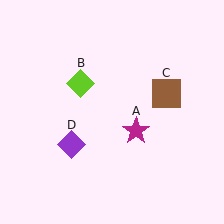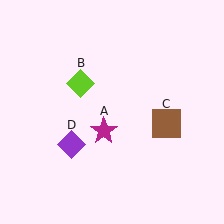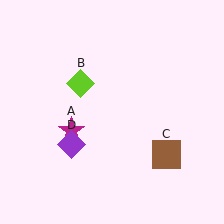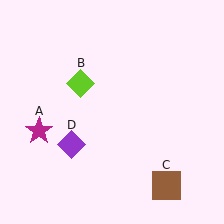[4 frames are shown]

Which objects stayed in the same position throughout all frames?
Lime diamond (object B) and purple diamond (object D) remained stationary.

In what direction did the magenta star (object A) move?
The magenta star (object A) moved left.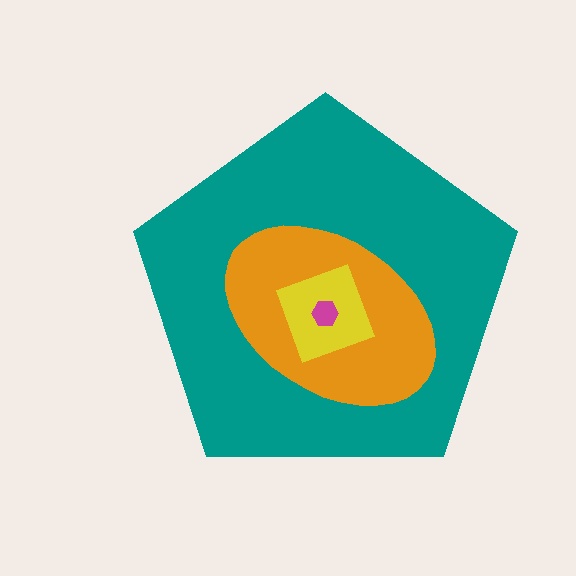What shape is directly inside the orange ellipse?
The yellow diamond.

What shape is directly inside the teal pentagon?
The orange ellipse.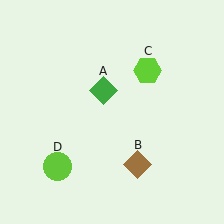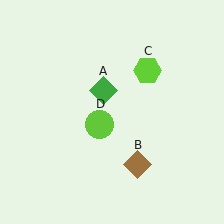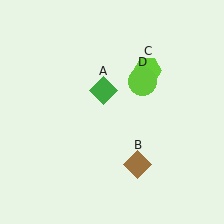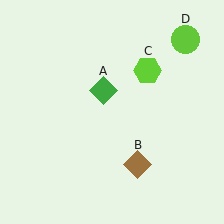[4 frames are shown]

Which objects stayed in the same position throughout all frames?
Green diamond (object A) and brown diamond (object B) and lime hexagon (object C) remained stationary.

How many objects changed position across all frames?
1 object changed position: lime circle (object D).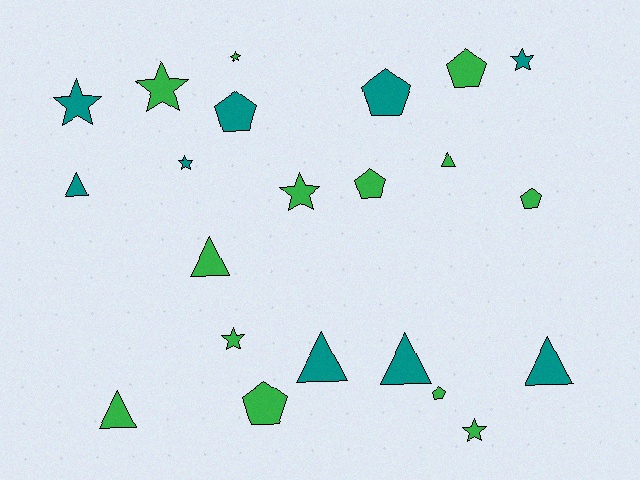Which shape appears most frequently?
Star, with 8 objects.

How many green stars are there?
There are 5 green stars.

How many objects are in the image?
There are 22 objects.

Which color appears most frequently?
Green, with 13 objects.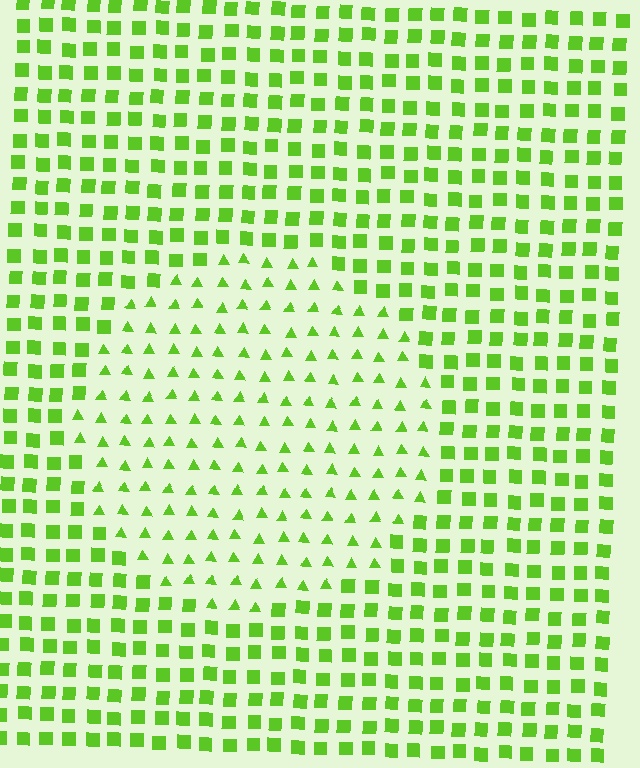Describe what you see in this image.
The image is filled with small lime elements arranged in a uniform grid. A circle-shaped region contains triangles, while the surrounding area contains squares. The boundary is defined purely by the change in element shape.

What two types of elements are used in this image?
The image uses triangles inside the circle region and squares outside it.